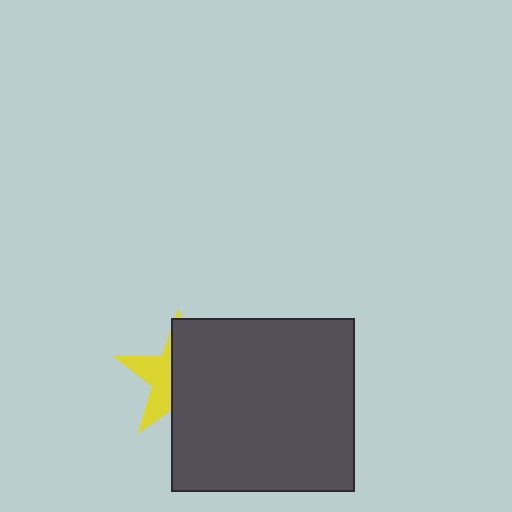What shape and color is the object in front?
The object in front is a dark gray rectangle.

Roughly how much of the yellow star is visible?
A small part of it is visible (roughly 40%).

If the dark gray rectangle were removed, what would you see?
You would see the complete yellow star.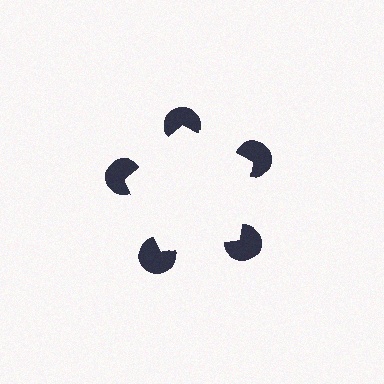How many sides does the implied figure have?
5 sides.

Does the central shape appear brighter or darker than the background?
It typically appears slightly brighter than the background, even though no actual brightness change is drawn.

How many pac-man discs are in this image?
There are 5 — one at each vertex of the illusory pentagon.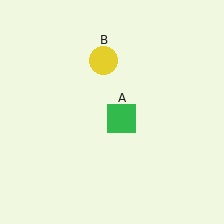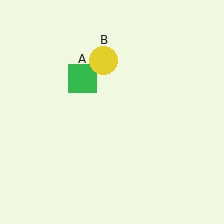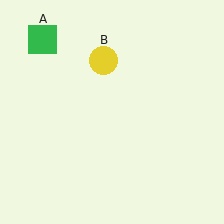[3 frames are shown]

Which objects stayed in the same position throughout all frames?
Yellow circle (object B) remained stationary.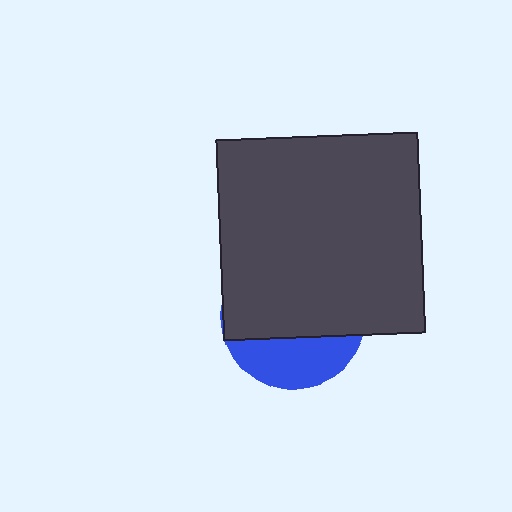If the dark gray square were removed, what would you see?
You would see the complete blue circle.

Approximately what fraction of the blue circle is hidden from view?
Roughly 68% of the blue circle is hidden behind the dark gray square.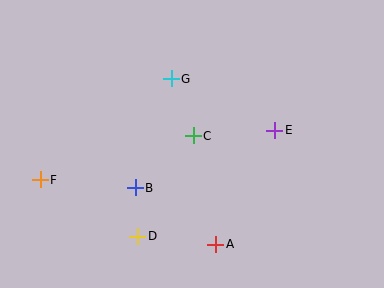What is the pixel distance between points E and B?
The distance between E and B is 151 pixels.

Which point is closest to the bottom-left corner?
Point F is closest to the bottom-left corner.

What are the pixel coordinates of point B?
Point B is at (135, 188).